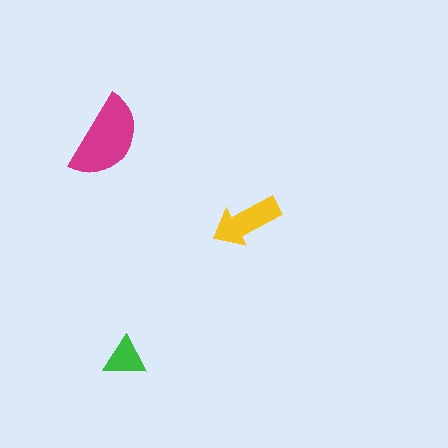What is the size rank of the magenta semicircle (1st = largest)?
1st.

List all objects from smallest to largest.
The green triangle, the yellow arrow, the magenta semicircle.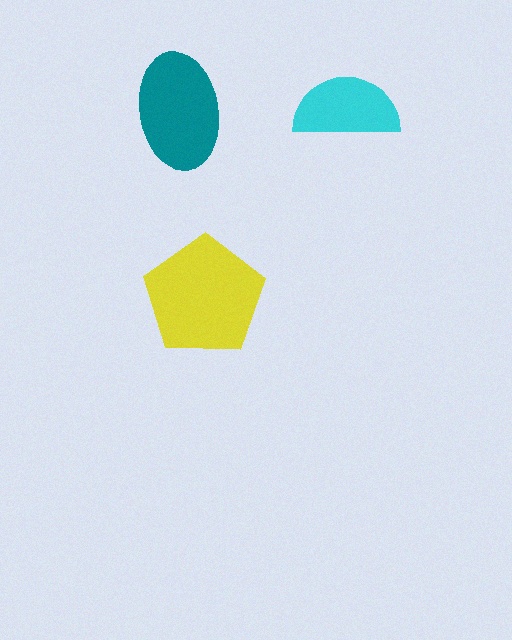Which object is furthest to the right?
The cyan semicircle is rightmost.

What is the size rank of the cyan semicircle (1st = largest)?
3rd.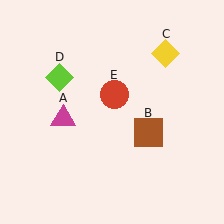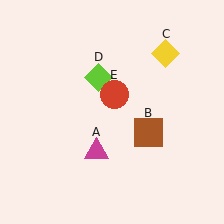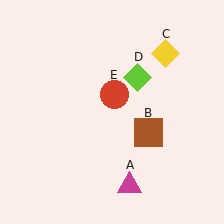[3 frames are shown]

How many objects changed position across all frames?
2 objects changed position: magenta triangle (object A), lime diamond (object D).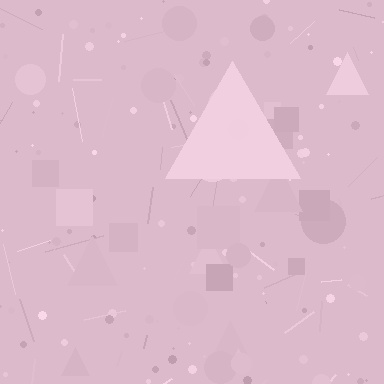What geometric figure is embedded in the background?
A triangle is embedded in the background.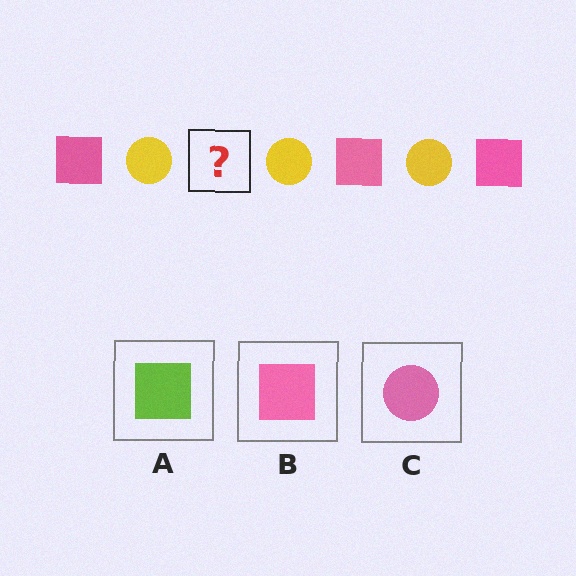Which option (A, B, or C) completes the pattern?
B.